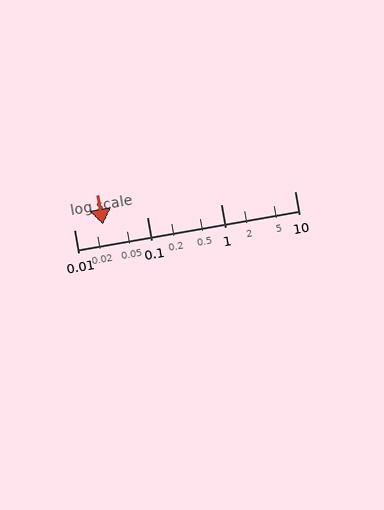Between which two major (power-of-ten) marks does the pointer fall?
The pointer is between 0.01 and 0.1.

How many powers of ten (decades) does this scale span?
The scale spans 3 decades, from 0.01 to 10.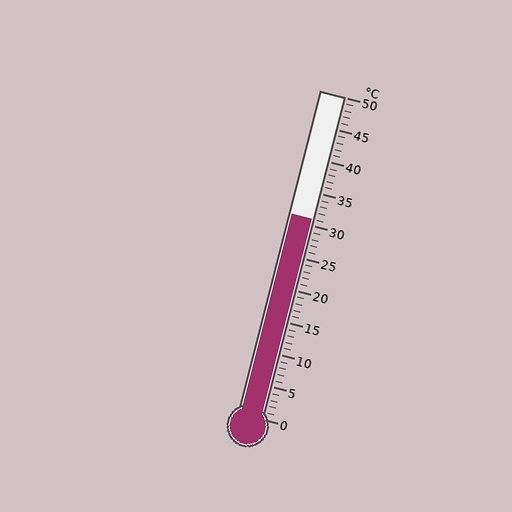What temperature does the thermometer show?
The thermometer shows approximately 31°C.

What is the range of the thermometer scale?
The thermometer scale ranges from 0°C to 50°C.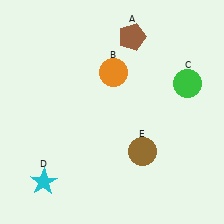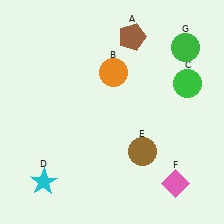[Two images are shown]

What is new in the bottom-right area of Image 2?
A pink diamond (F) was added in the bottom-right area of Image 2.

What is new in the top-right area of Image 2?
A green circle (G) was added in the top-right area of Image 2.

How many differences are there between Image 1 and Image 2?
There are 2 differences between the two images.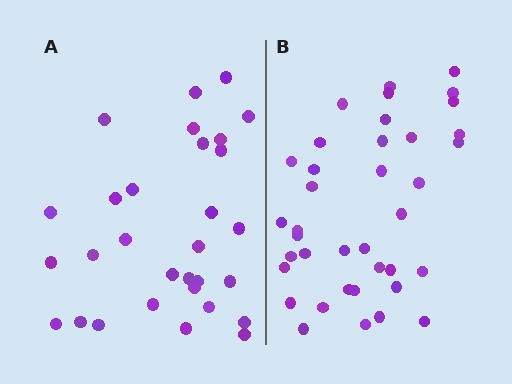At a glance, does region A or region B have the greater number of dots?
Region B (the right region) has more dots.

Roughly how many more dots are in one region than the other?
Region B has roughly 8 or so more dots than region A.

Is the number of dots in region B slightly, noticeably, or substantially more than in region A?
Region B has noticeably more, but not dramatically so. The ratio is roughly 1.3 to 1.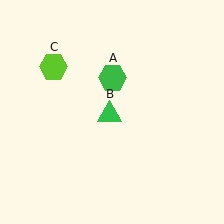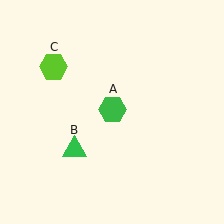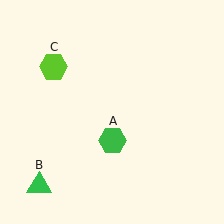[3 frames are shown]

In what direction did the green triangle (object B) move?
The green triangle (object B) moved down and to the left.